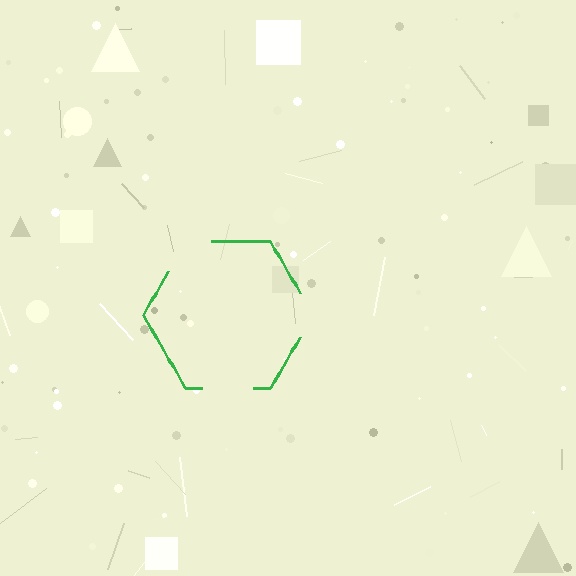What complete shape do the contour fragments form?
The contour fragments form a hexagon.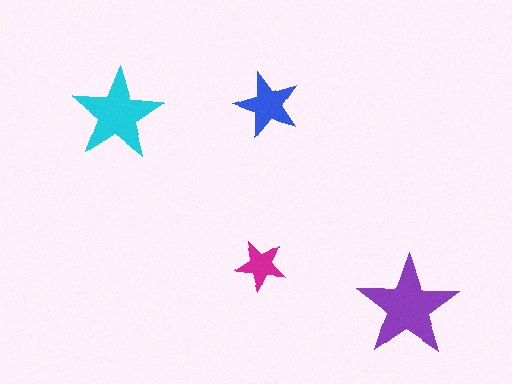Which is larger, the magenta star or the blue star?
The blue one.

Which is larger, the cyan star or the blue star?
The cyan one.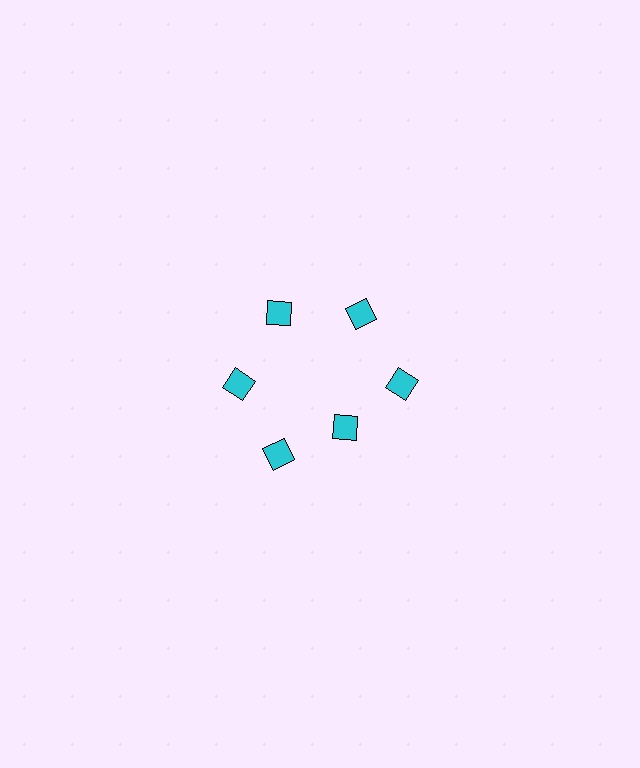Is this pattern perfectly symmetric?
No. The 6 cyan diamonds are arranged in a ring, but one element near the 5 o'clock position is pulled inward toward the center, breaking the 6-fold rotational symmetry.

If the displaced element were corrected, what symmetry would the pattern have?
It would have 6-fold rotational symmetry — the pattern would map onto itself every 60 degrees.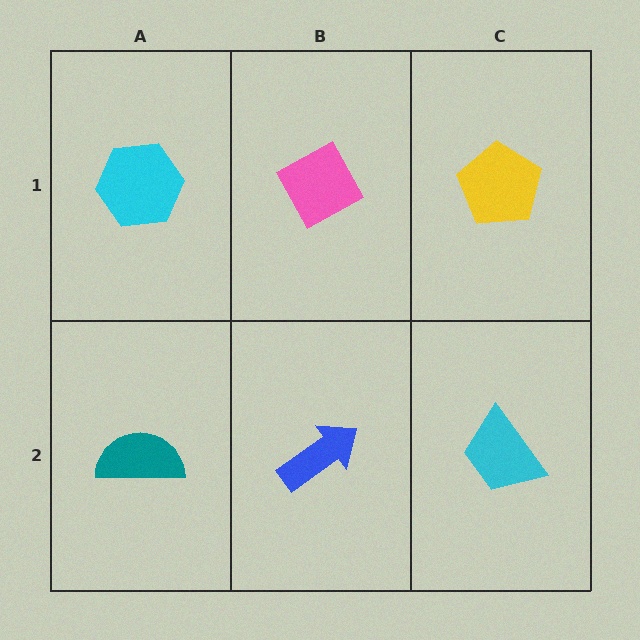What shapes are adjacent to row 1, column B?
A blue arrow (row 2, column B), a cyan hexagon (row 1, column A), a yellow pentagon (row 1, column C).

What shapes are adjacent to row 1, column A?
A teal semicircle (row 2, column A), a pink diamond (row 1, column B).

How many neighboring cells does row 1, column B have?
3.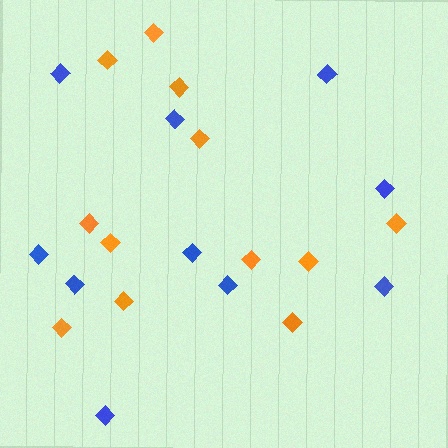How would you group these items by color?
There are 2 groups: one group of orange diamonds (12) and one group of blue diamonds (10).